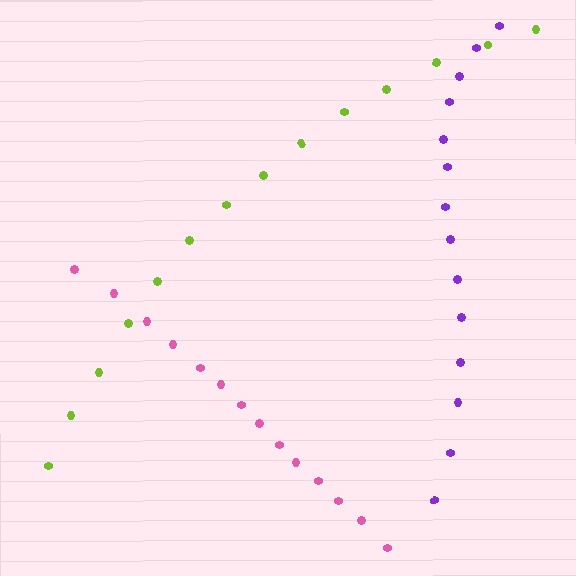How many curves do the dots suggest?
There are 3 distinct paths.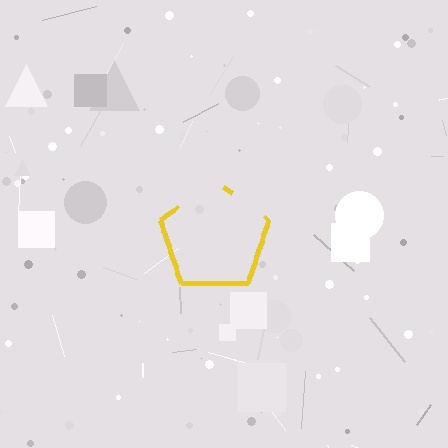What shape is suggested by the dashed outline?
The dashed outline suggests a pentagon.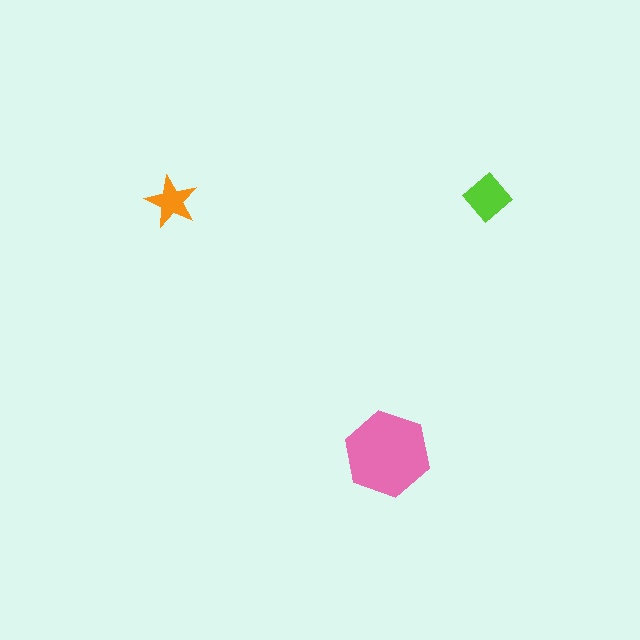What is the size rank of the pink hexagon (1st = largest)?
1st.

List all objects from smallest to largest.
The orange star, the lime diamond, the pink hexagon.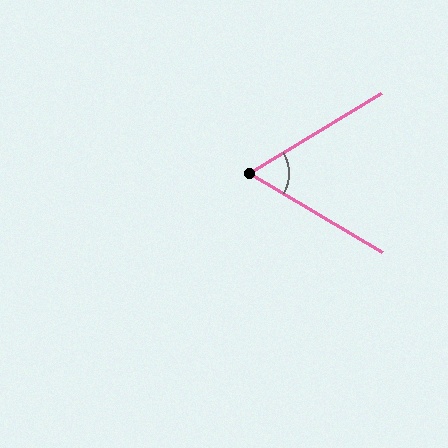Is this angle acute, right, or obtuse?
It is acute.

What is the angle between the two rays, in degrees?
Approximately 62 degrees.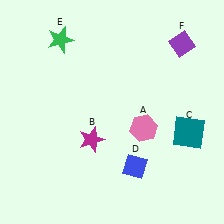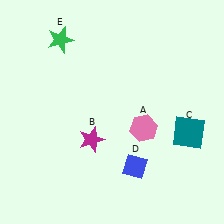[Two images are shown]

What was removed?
The purple diamond (F) was removed in Image 2.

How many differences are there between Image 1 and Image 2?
There is 1 difference between the two images.